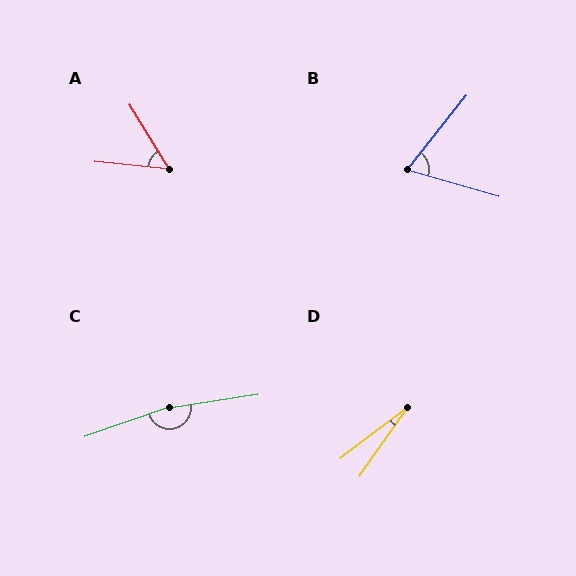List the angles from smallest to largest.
D (18°), A (53°), B (68°), C (169°).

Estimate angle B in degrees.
Approximately 68 degrees.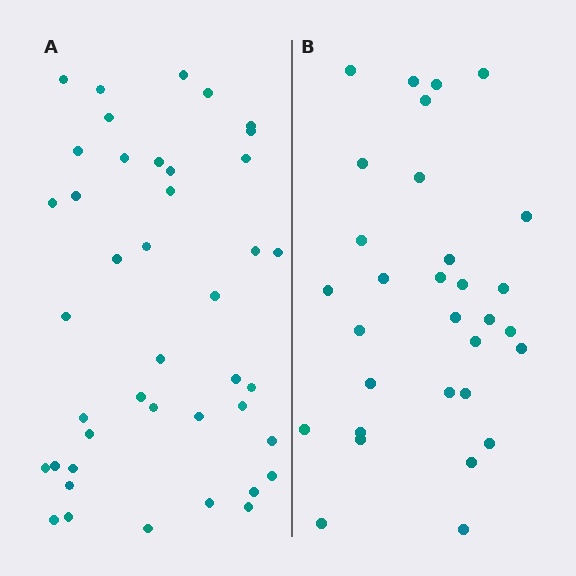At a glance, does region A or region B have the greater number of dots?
Region A (the left region) has more dots.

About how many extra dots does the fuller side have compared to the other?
Region A has roughly 12 or so more dots than region B.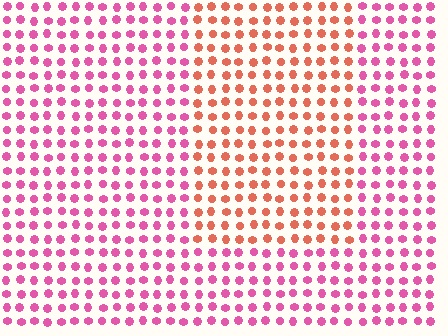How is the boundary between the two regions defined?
The boundary is defined purely by a slight shift in hue (about 44 degrees). Spacing, size, and orientation are identical on both sides.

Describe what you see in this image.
The image is filled with small pink elements in a uniform arrangement. A rectangle-shaped region is visible where the elements are tinted to a slightly different hue, forming a subtle color boundary.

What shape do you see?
I see a rectangle.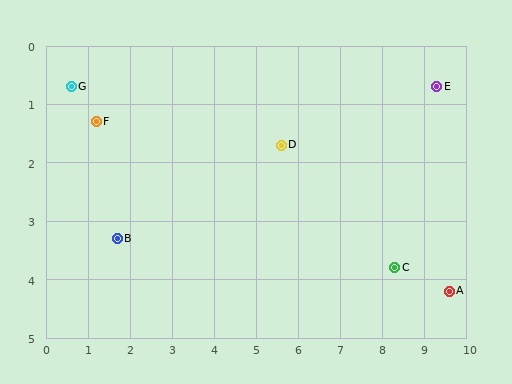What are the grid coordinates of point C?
Point C is at approximately (8.3, 3.8).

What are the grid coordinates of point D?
Point D is at approximately (5.6, 1.7).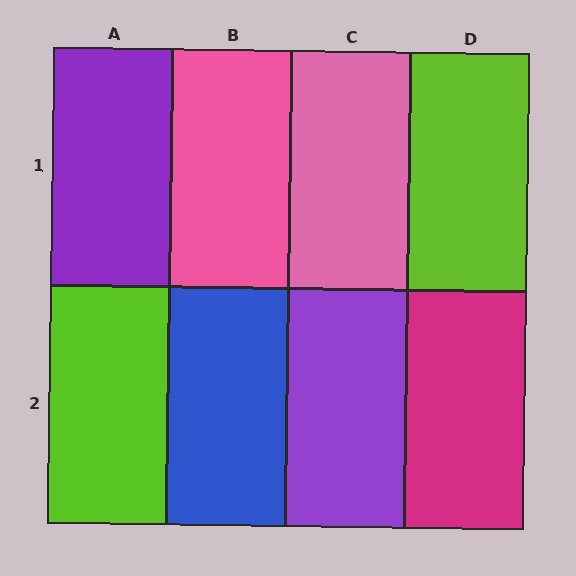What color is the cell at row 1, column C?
Pink.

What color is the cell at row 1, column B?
Pink.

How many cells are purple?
2 cells are purple.